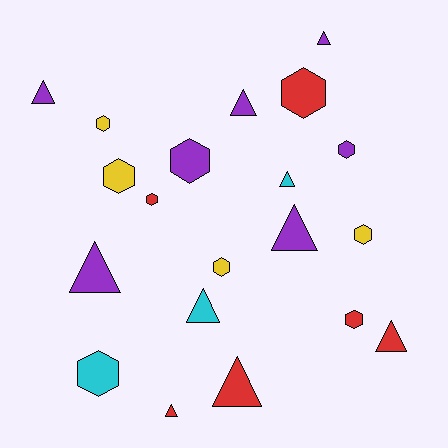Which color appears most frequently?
Purple, with 7 objects.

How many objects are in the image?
There are 20 objects.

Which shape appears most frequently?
Hexagon, with 10 objects.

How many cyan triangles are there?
There are 2 cyan triangles.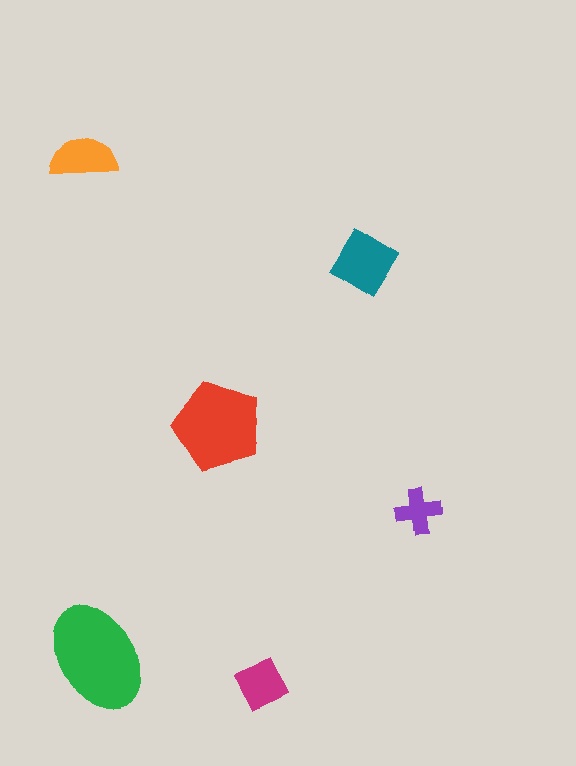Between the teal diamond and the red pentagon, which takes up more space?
The red pentagon.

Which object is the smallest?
The purple cross.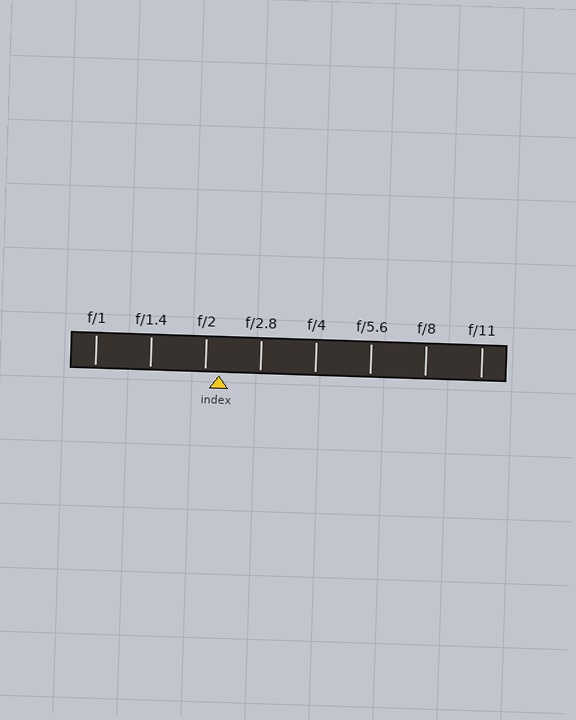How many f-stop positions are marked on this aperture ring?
There are 8 f-stop positions marked.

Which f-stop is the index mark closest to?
The index mark is closest to f/2.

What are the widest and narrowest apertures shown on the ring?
The widest aperture shown is f/1 and the narrowest is f/11.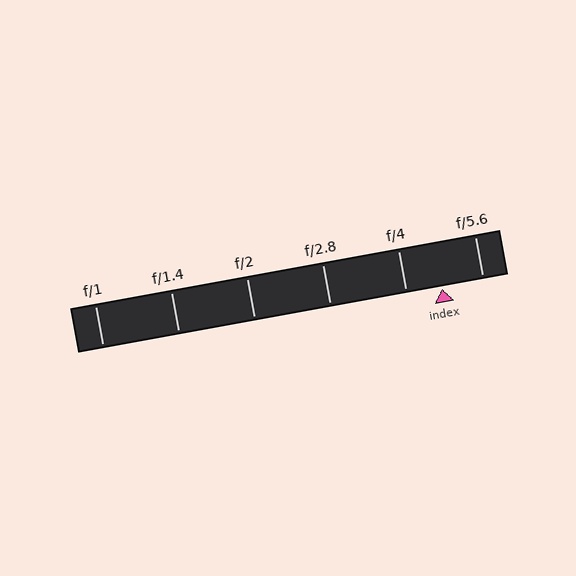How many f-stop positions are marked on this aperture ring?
There are 6 f-stop positions marked.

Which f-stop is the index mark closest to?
The index mark is closest to f/4.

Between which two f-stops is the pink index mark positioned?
The index mark is between f/4 and f/5.6.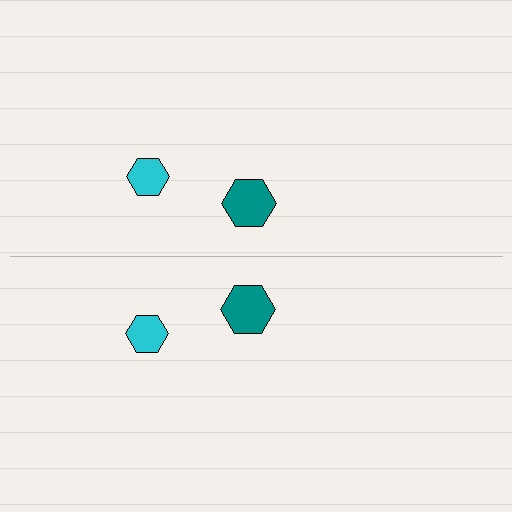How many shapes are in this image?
There are 4 shapes in this image.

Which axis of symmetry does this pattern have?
The pattern has a horizontal axis of symmetry running through the center of the image.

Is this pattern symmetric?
Yes, this pattern has bilateral (reflection) symmetry.